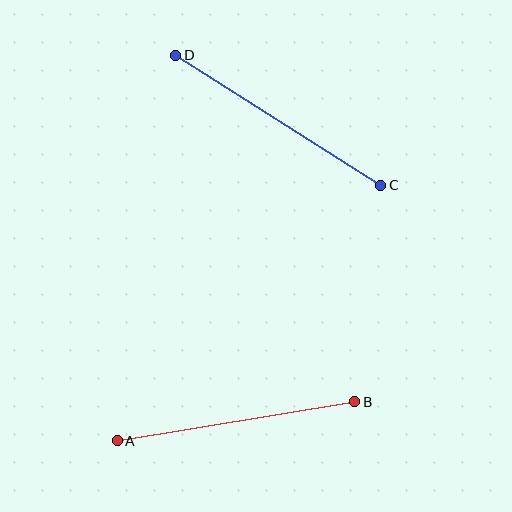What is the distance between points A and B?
The distance is approximately 241 pixels.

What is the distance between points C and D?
The distance is approximately 243 pixels.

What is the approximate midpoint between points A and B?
The midpoint is at approximately (236, 421) pixels.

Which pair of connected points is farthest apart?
Points C and D are farthest apart.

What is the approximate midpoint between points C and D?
The midpoint is at approximately (278, 120) pixels.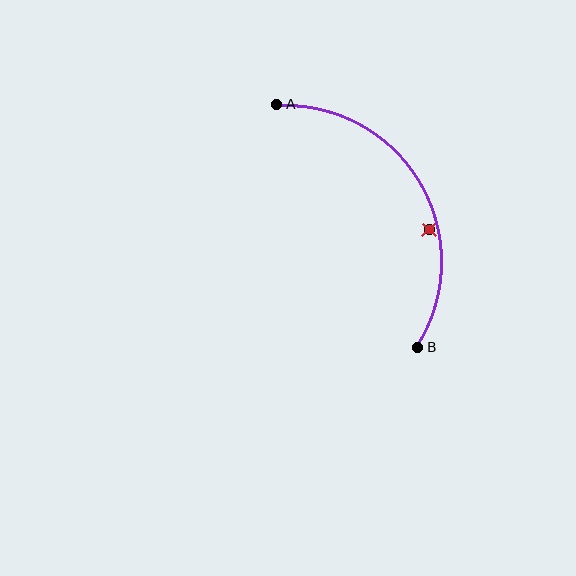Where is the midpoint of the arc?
The arc midpoint is the point on the curve farthest from the straight line joining A and B. It sits to the right of that line.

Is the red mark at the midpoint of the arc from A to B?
No — the red mark does not lie on the arc at all. It sits slightly inside the curve.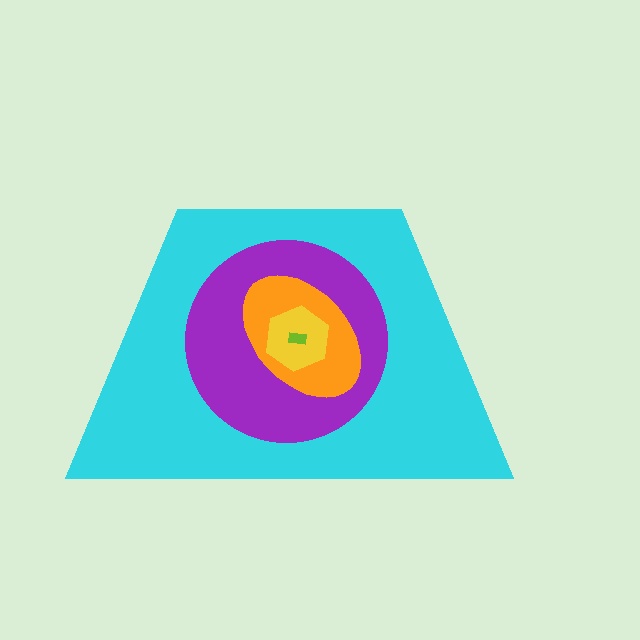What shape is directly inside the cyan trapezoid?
The purple circle.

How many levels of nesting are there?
5.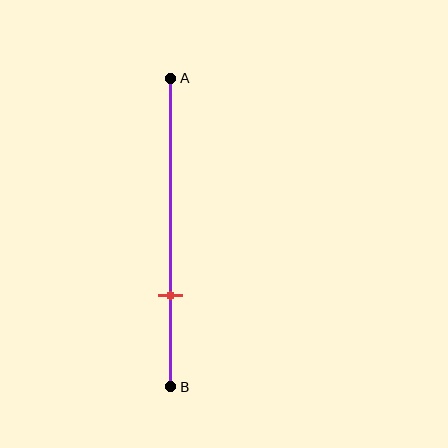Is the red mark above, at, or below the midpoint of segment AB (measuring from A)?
The red mark is below the midpoint of segment AB.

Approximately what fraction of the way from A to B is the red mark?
The red mark is approximately 70% of the way from A to B.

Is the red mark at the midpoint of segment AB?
No, the mark is at about 70% from A, not at the 50% midpoint.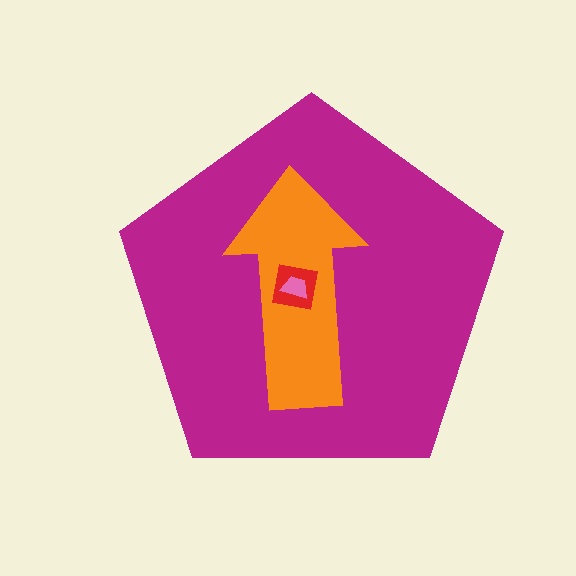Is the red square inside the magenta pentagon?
Yes.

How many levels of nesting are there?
4.